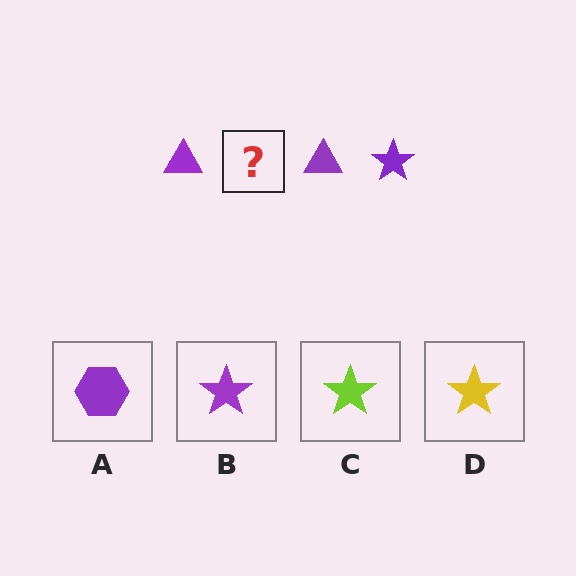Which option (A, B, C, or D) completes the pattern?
B.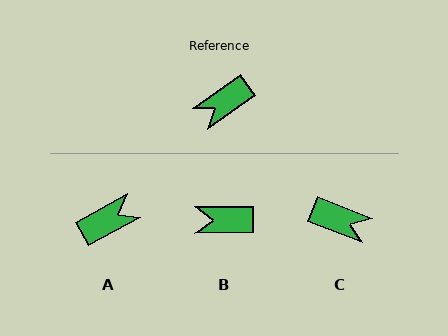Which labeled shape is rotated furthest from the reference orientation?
A, about 174 degrees away.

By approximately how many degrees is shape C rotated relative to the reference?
Approximately 123 degrees counter-clockwise.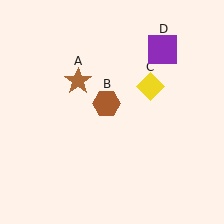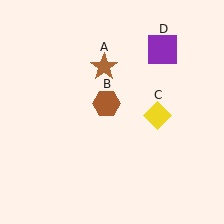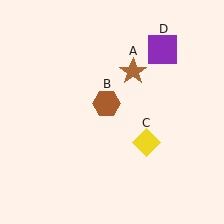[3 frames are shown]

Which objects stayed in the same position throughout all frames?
Brown hexagon (object B) and purple square (object D) remained stationary.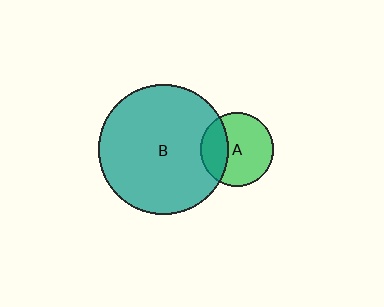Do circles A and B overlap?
Yes.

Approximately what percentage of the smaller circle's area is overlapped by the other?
Approximately 30%.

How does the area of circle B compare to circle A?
Approximately 3.1 times.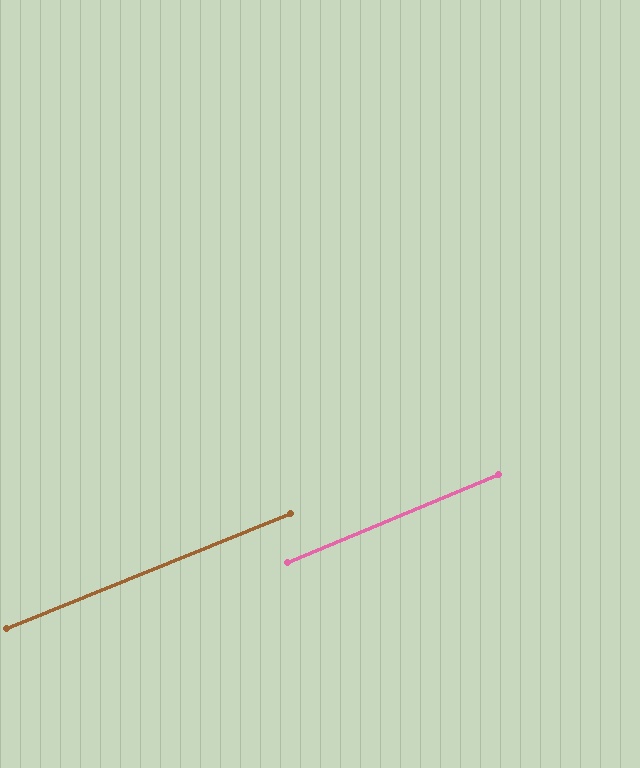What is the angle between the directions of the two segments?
Approximately 1 degree.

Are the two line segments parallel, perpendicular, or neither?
Parallel — their directions differ by only 0.7°.